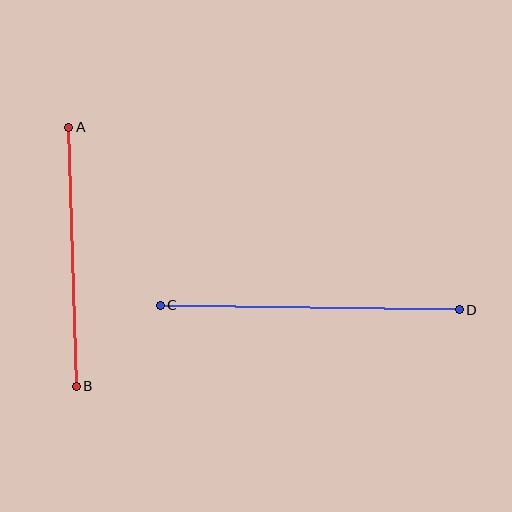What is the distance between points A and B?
The distance is approximately 259 pixels.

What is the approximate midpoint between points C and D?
The midpoint is at approximately (310, 307) pixels.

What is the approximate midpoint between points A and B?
The midpoint is at approximately (72, 257) pixels.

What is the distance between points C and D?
The distance is approximately 299 pixels.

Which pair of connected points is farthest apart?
Points C and D are farthest apart.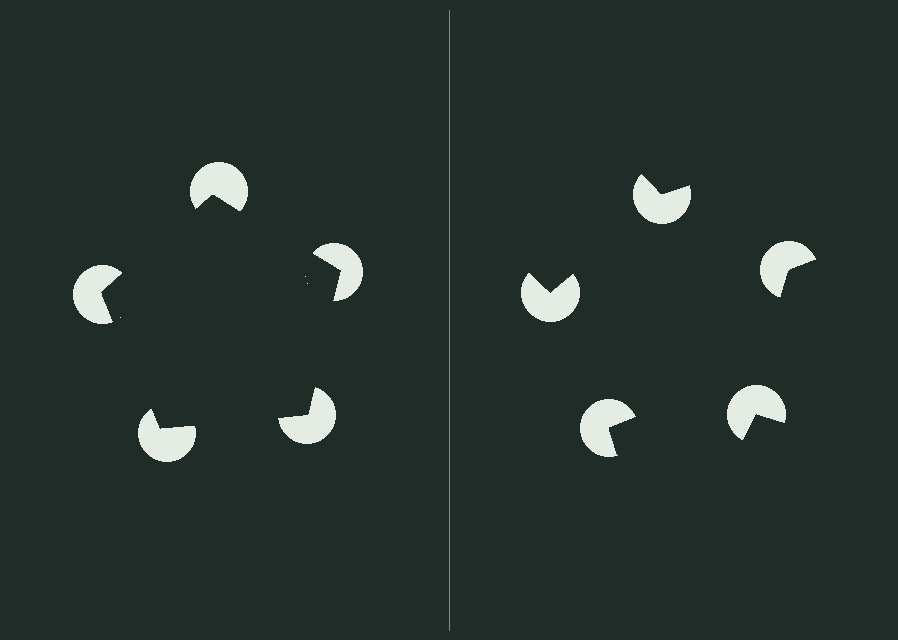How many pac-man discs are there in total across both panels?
10 — 5 on each side.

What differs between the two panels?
The pac-man discs are positioned identically on both sides; only the wedge orientations differ. On the left they align to a pentagon; on the right they are misaligned.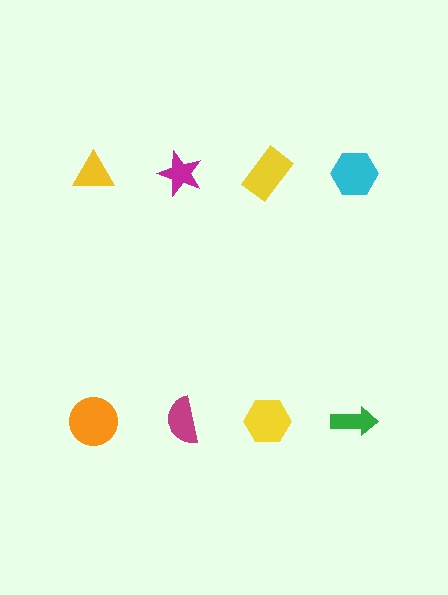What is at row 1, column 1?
A yellow triangle.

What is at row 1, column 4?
A cyan hexagon.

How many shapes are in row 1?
4 shapes.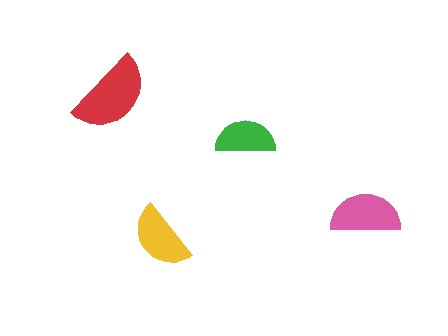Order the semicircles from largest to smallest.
the red one, the pink one, the yellow one, the green one.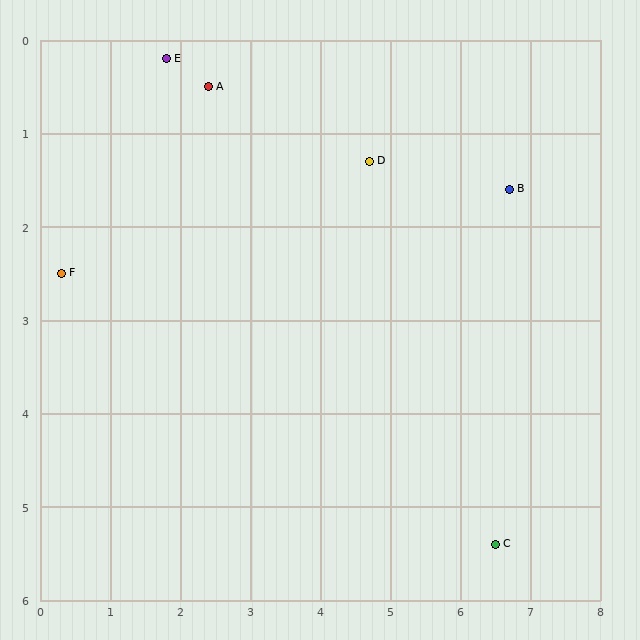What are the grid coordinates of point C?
Point C is at approximately (6.5, 5.4).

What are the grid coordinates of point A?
Point A is at approximately (2.4, 0.5).